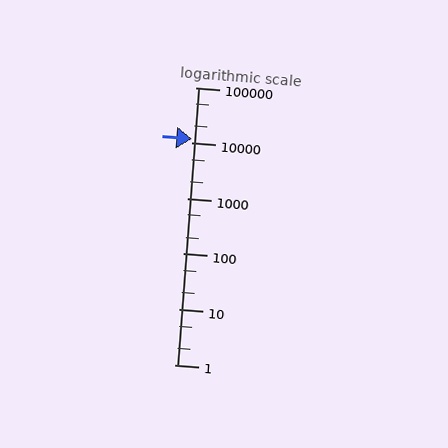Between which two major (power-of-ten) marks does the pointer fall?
The pointer is between 10000 and 100000.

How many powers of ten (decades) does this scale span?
The scale spans 5 decades, from 1 to 100000.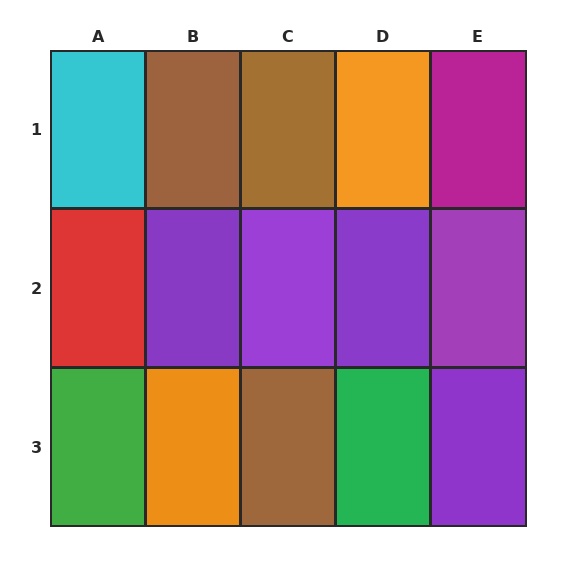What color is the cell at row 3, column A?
Green.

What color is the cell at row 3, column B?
Orange.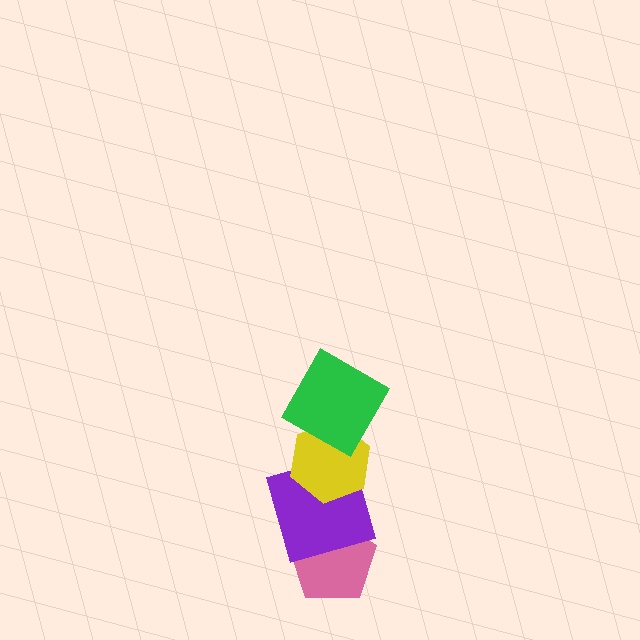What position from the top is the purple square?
The purple square is 3rd from the top.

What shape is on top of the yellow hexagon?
The green square is on top of the yellow hexagon.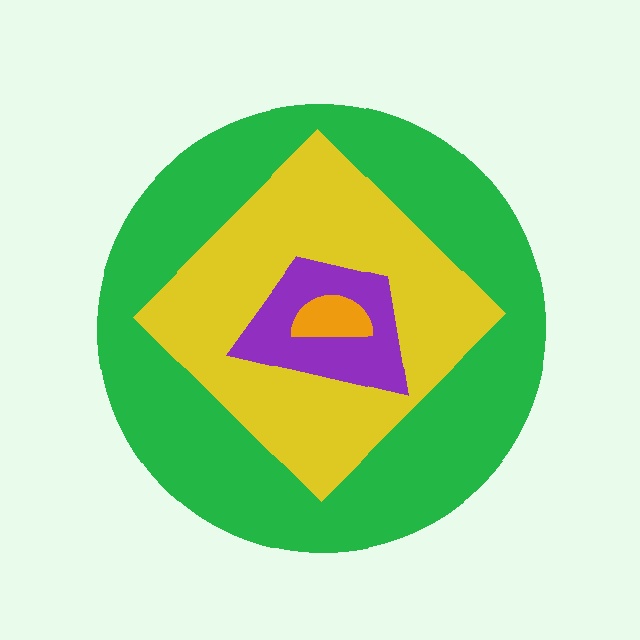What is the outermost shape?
The green circle.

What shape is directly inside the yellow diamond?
The purple trapezoid.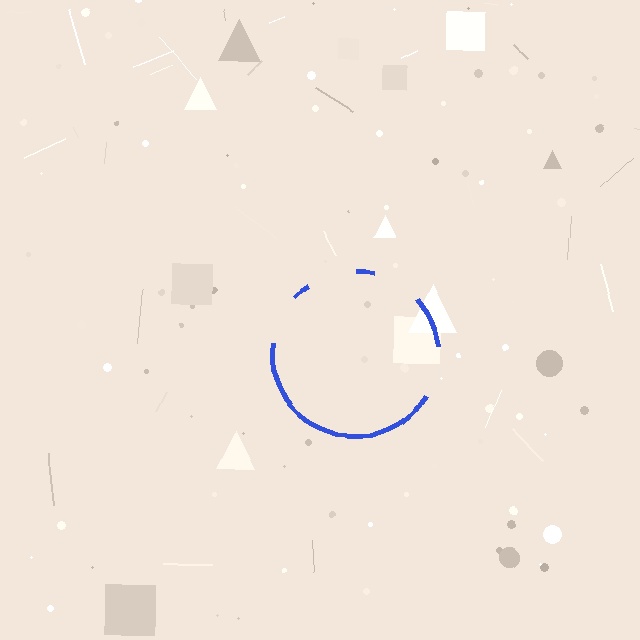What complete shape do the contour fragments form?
The contour fragments form a circle.